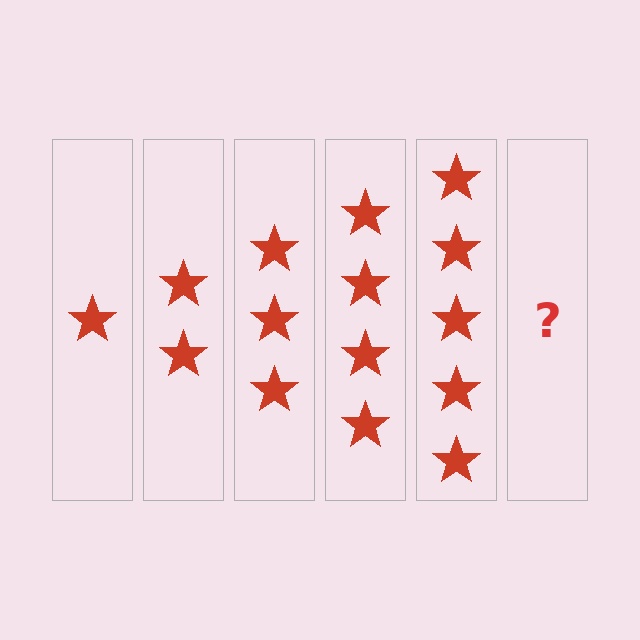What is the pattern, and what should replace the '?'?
The pattern is that each step adds one more star. The '?' should be 6 stars.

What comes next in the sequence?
The next element should be 6 stars.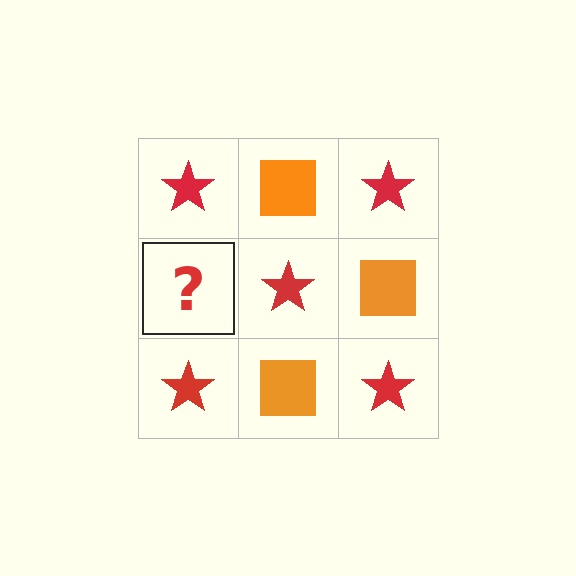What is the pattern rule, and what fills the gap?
The rule is that it alternates red star and orange square in a checkerboard pattern. The gap should be filled with an orange square.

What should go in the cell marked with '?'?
The missing cell should contain an orange square.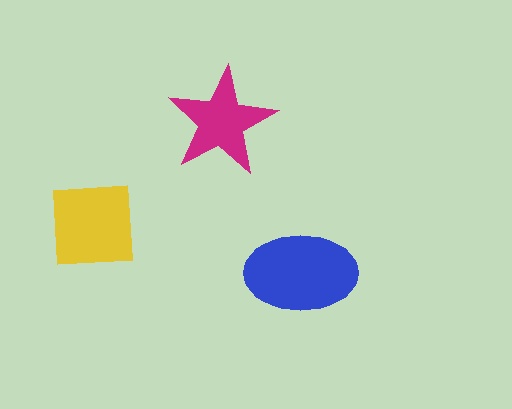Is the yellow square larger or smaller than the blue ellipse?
Smaller.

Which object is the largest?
The blue ellipse.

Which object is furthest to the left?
The yellow square is leftmost.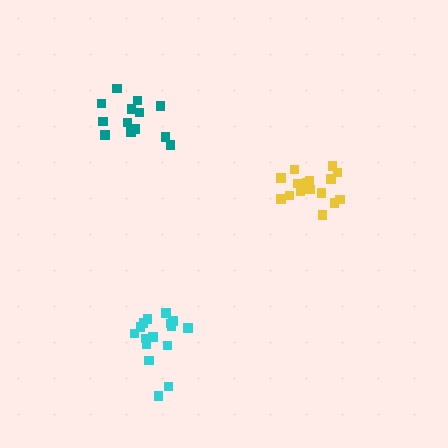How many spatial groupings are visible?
There are 3 spatial groupings.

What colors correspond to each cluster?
The clusters are colored: yellow, cyan, teal.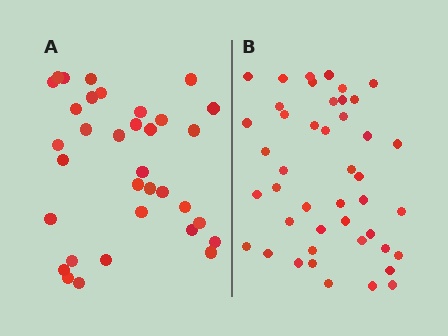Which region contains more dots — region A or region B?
Region B (the right region) has more dots.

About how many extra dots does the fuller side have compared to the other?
Region B has roughly 10 or so more dots than region A.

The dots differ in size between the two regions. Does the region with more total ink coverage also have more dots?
No. Region A has more total ink coverage because its dots are larger, but region B actually contains more individual dots. Total area can be misleading — the number of items is what matters here.